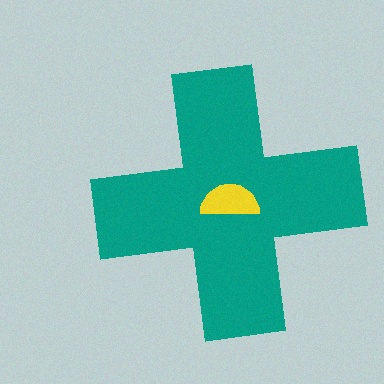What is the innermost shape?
The yellow semicircle.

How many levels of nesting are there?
2.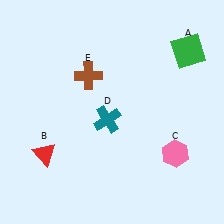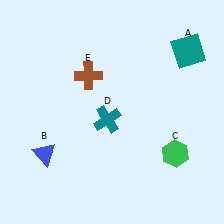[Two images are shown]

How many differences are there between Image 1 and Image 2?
There are 3 differences between the two images.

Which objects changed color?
A changed from green to teal. B changed from red to blue. C changed from pink to green.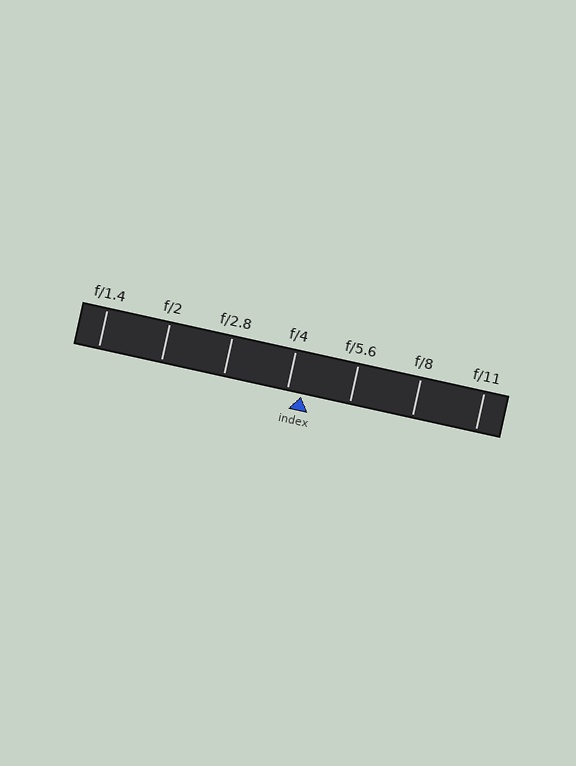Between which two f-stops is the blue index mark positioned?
The index mark is between f/4 and f/5.6.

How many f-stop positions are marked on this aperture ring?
There are 7 f-stop positions marked.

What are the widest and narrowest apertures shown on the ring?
The widest aperture shown is f/1.4 and the narrowest is f/11.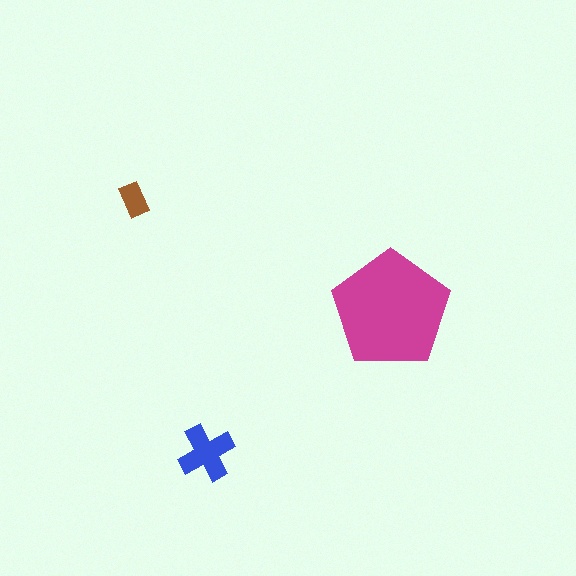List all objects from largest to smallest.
The magenta pentagon, the blue cross, the brown rectangle.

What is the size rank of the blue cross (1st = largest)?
2nd.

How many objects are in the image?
There are 3 objects in the image.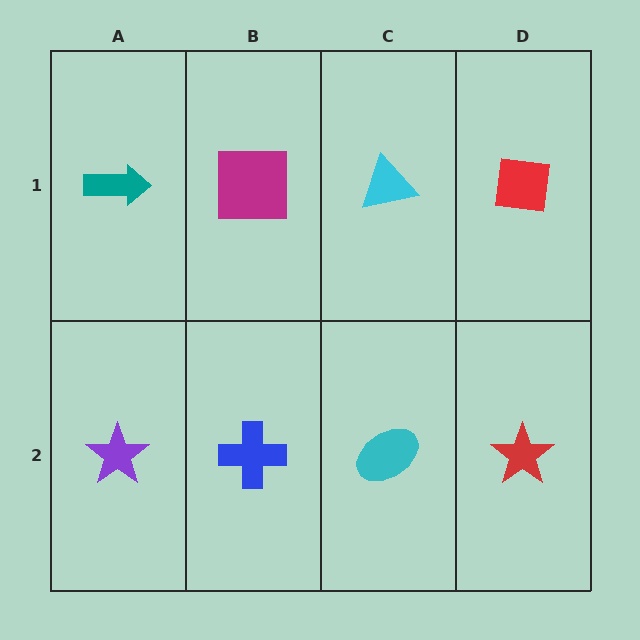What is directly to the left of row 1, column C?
A magenta square.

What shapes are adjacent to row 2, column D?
A red square (row 1, column D), a cyan ellipse (row 2, column C).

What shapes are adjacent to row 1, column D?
A red star (row 2, column D), a cyan triangle (row 1, column C).